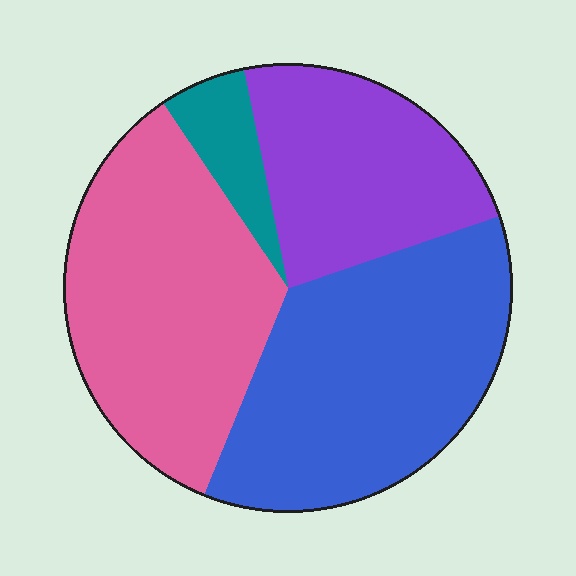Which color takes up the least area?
Teal, at roughly 5%.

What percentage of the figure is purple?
Purple covers around 25% of the figure.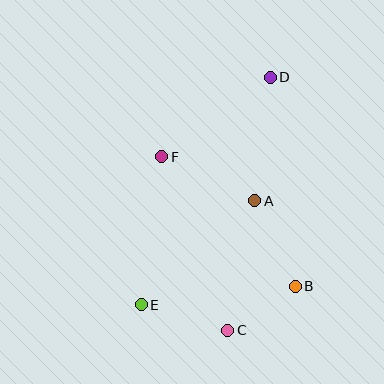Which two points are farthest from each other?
Points D and E are farthest from each other.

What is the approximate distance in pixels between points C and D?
The distance between C and D is approximately 256 pixels.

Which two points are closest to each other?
Points B and C are closest to each other.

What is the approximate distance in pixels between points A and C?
The distance between A and C is approximately 132 pixels.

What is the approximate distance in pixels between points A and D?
The distance between A and D is approximately 124 pixels.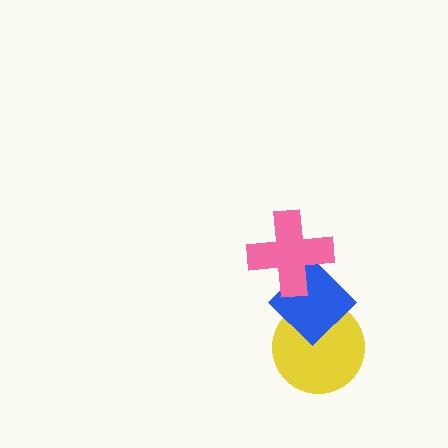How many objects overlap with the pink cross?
1 object overlaps with the pink cross.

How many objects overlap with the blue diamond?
2 objects overlap with the blue diamond.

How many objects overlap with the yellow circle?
1 object overlaps with the yellow circle.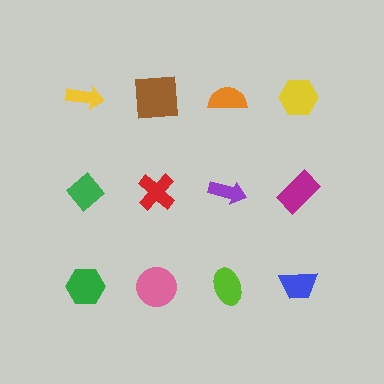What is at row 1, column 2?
A brown square.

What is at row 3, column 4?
A blue trapezoid.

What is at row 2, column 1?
A green diamond.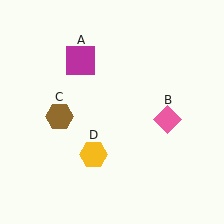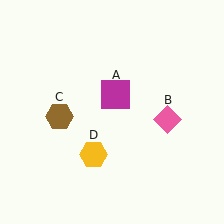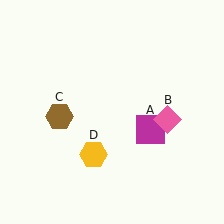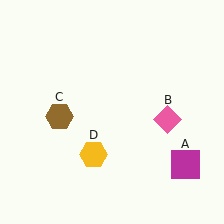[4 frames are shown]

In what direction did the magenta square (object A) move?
The magenta square (object A) moved down and to the right.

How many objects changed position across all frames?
1 object changed position: magenta square (object A).